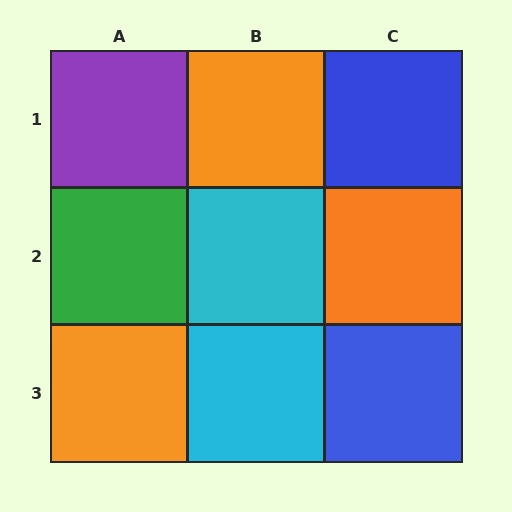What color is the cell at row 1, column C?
Blue.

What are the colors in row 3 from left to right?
Orange, cyan, blue.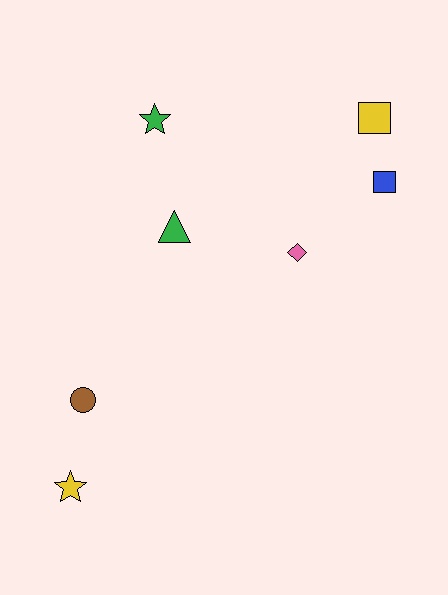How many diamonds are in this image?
There is 1 diamond.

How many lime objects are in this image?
There are no lime objects.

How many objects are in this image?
There are 7 objects.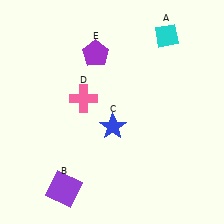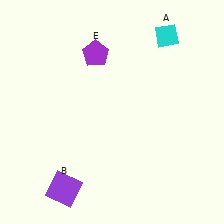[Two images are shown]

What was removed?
The pink cross (D), the blue star (C) were removed in Image 2.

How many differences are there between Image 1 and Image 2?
There are 2 differences between the two images.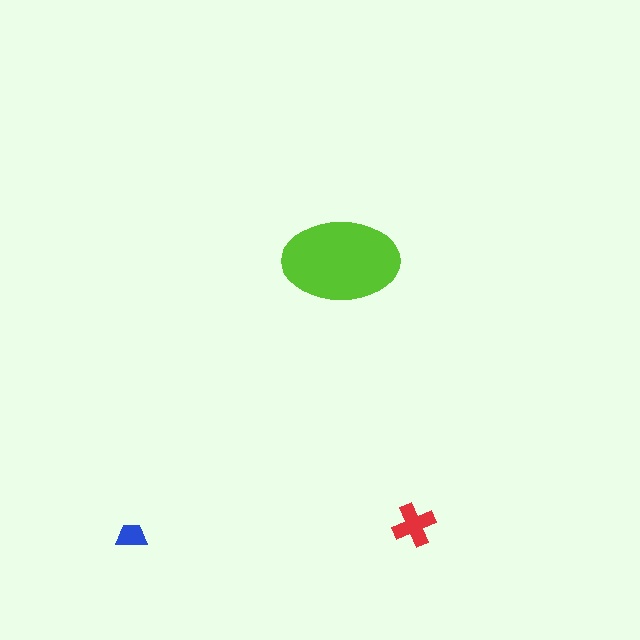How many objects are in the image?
There are 3 objects in the image.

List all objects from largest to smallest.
The lime ellipse, the red cross, the blue trapezoid.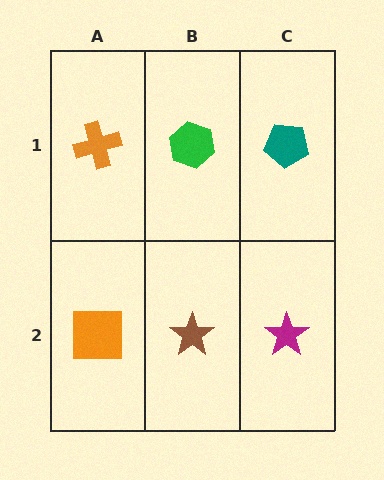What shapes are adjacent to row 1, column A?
An orange square (row 2, column A), a green hexagon (row 1, column B).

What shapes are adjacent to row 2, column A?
An orange cross (row 1, column A), a brown star (row 2, column B).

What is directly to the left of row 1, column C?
A green hexagon.